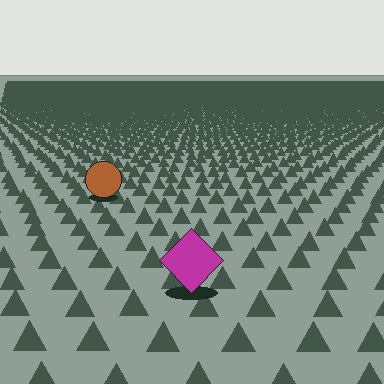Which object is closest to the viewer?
The magenta diamond is closest. The texture marks near it are larger and more spread out.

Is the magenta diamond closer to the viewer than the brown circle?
Yes. The magenta diamond is closer — you can tell from the texture gradient: the ground texture is coarser near it.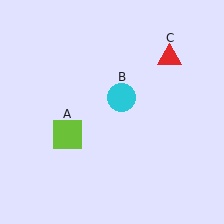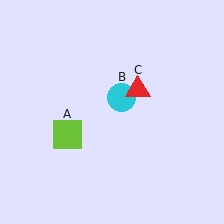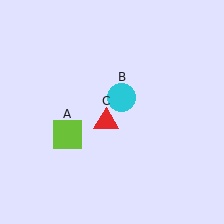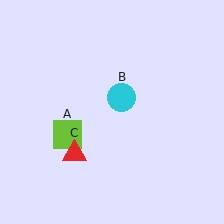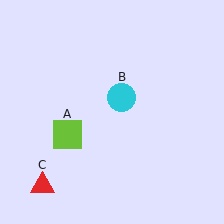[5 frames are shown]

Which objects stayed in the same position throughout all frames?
Lime square (object A) and cyan circle (object B) remained stationary.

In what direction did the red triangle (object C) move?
The red triangle (object C) moved down and to the left.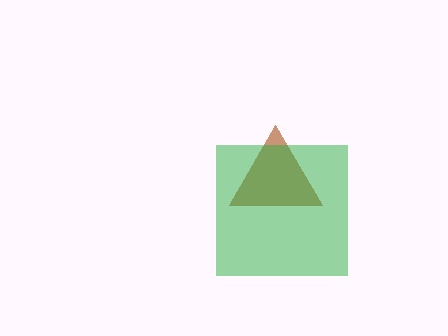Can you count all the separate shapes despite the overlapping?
Yes, there are 2 separate shapes.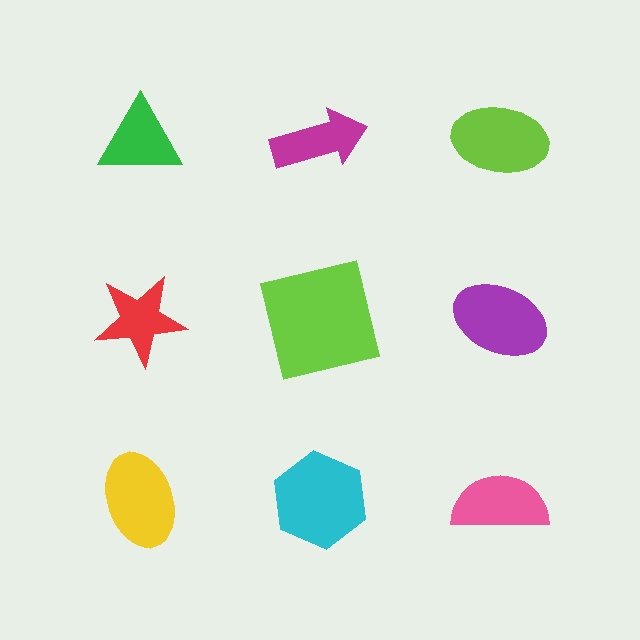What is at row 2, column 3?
A purple ellipse.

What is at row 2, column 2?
A lime square.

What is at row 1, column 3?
A lime ellipse.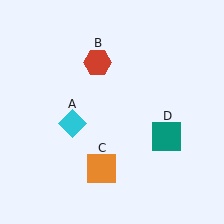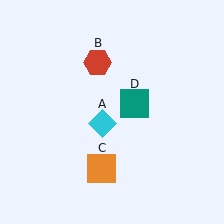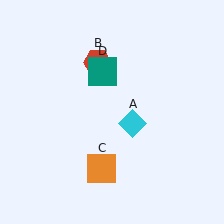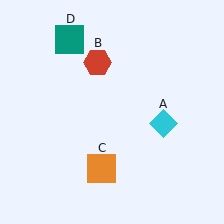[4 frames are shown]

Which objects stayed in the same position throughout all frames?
Red hexagon (object B) and orange square (object C) remained stationary.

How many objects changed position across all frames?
2 objects changed position: cyan diamond (object A), teal square (object D).